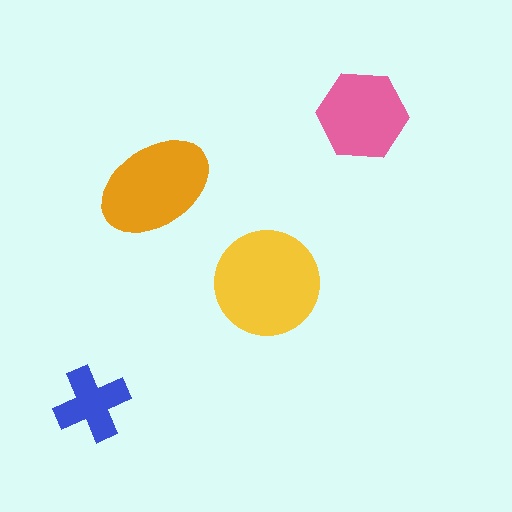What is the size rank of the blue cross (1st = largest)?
4th.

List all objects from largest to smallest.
The yellow circle, the orange ellipse, the pink hexagon, the blue cross.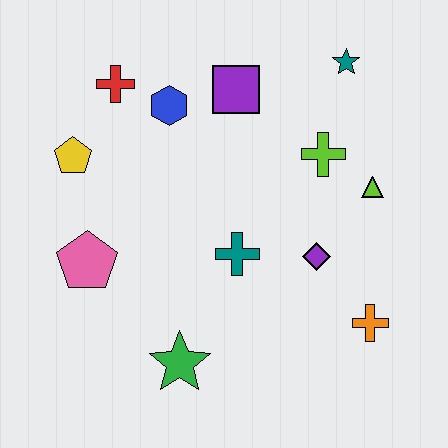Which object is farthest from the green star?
The teal star is farthest from the green star.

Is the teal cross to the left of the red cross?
No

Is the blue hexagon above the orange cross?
Yes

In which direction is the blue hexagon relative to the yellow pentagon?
The blue hexagon is to the right of the yellow pentagon.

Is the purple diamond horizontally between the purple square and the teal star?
Yes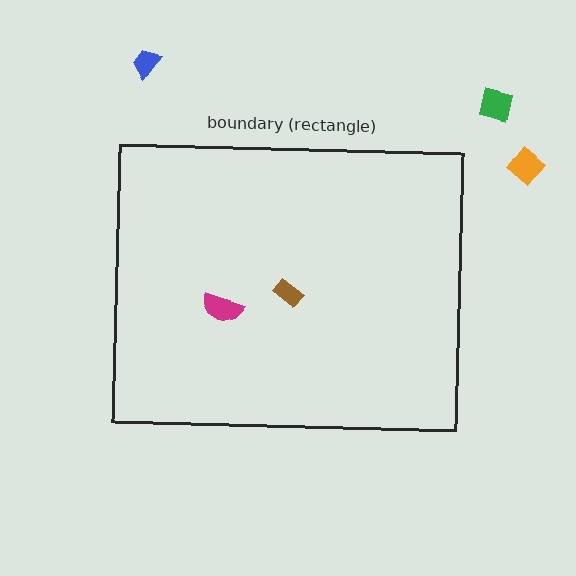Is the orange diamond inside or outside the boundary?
Outside.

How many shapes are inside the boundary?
2 inside, 3 outside.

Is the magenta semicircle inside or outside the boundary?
Inside.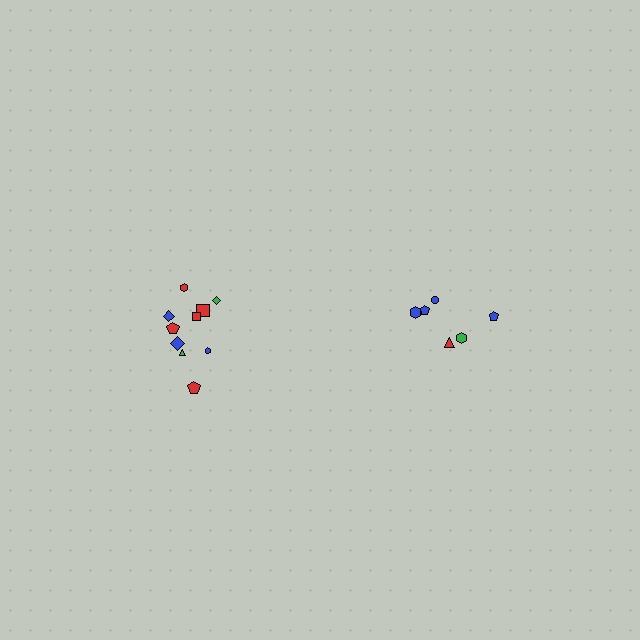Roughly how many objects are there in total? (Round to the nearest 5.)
Roughly 15 objects in total.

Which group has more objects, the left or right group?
The left group.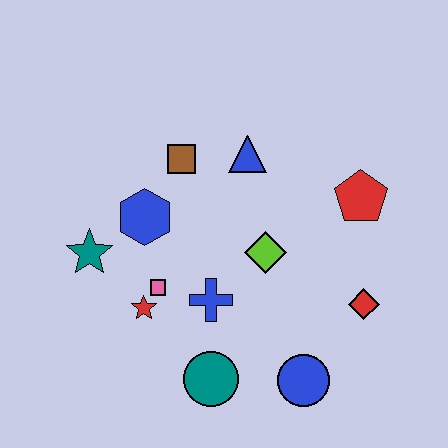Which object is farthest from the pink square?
The red pentagon is farthest from the pink square.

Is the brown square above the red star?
Yes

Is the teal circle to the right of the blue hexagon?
Yes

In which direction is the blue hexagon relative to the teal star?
The blue hexagon is to the right of the teal star.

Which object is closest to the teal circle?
The blue cross is closest to the teal circle.